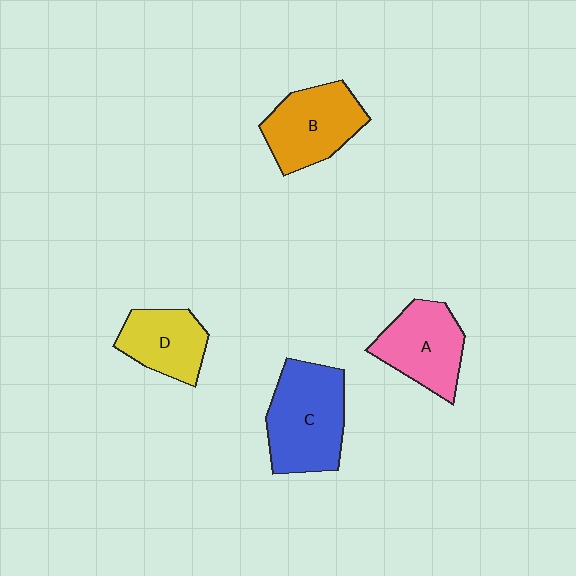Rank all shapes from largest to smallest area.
From largest to smallest: C (blue), B (orange), A (pink), D (yellow).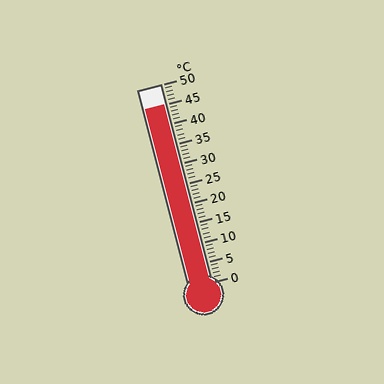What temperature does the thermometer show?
The thermometer shows approximately 45°C.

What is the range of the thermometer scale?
The thermometer scale ranges from 0°C to 50°C.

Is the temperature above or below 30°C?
The temperature is above 30°C.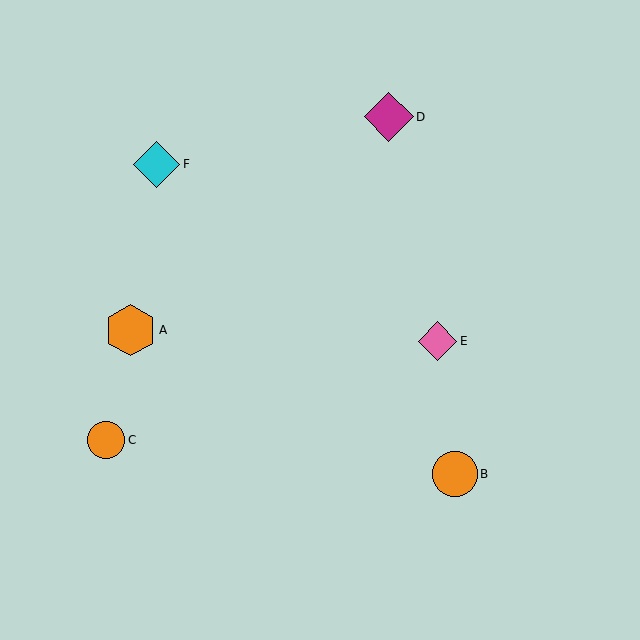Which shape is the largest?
The orange hexagon (labeled A) is the largest.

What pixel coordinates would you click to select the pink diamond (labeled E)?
Click at (438, 341) to select the pink diamond E.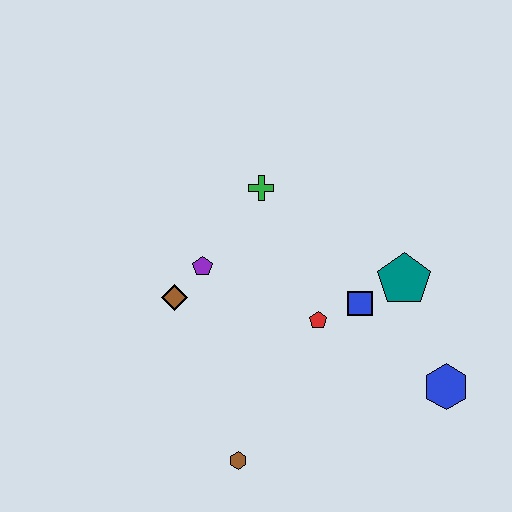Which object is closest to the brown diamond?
The purple pentagon is closest to the brown diamond.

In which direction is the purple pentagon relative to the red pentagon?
The purple pentagon is to the left of the red pentagon.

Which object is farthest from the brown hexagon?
The green cross is farthest from the brown hexagon.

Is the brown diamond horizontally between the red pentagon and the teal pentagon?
No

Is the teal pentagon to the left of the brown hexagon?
No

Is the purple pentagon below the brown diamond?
No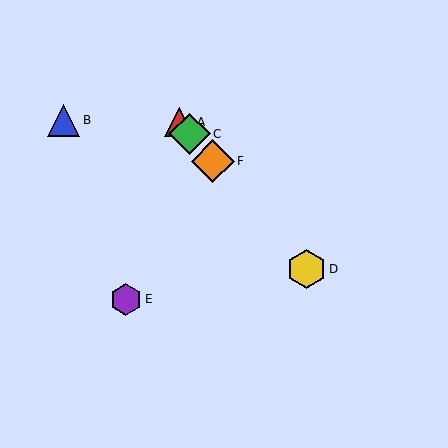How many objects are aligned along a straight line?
4 objects (A, C, D, F) are aligned along a straight line.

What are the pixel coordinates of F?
Object F is at (213, 161).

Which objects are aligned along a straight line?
Objects A, C, D, F are aligned along a straight line.